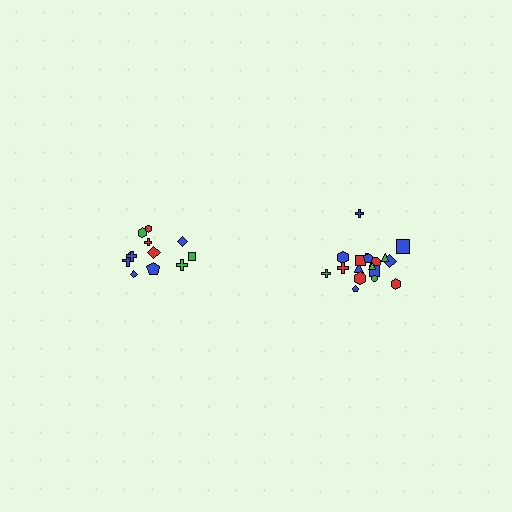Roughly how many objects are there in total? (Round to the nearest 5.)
Roughly 30 objects in total.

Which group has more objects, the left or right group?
The right group.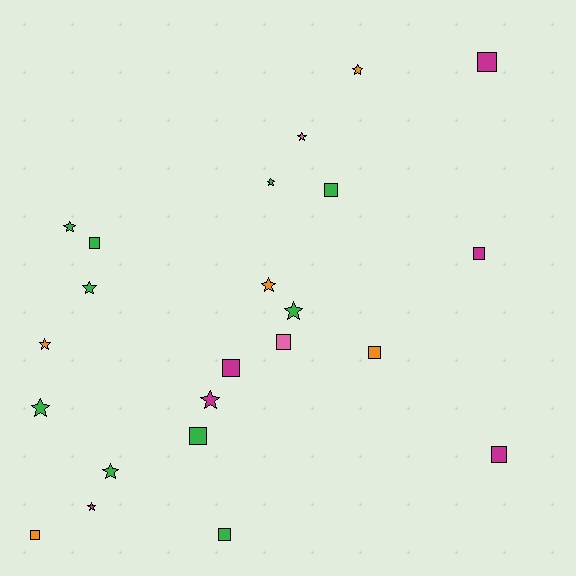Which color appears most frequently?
Green, with 10 objects.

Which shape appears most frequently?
Star, with 12 objects.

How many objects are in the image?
There are 23 objects.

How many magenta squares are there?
There are 4 magenta squares.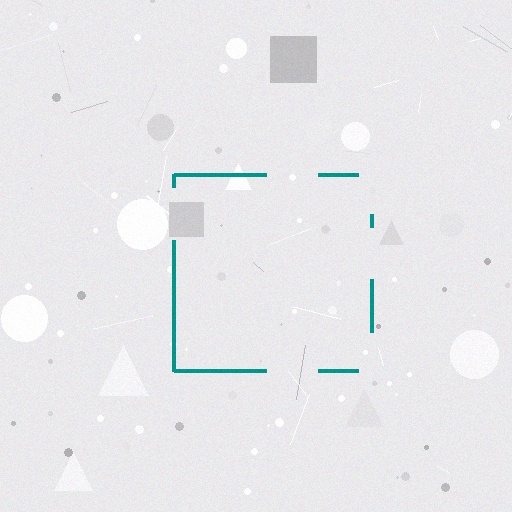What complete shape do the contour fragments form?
The contour fragments form a square.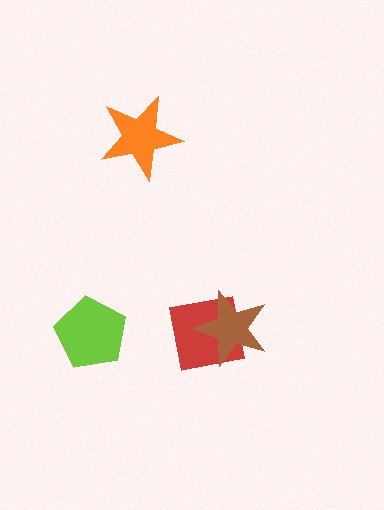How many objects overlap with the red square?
1 object overlaps with the red square.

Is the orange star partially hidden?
No, no other shape covers it.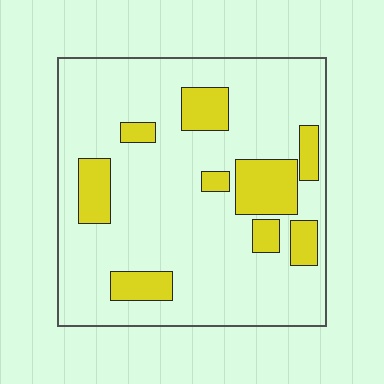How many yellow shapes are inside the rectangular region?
9.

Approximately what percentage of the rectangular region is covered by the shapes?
Approximately 20%.